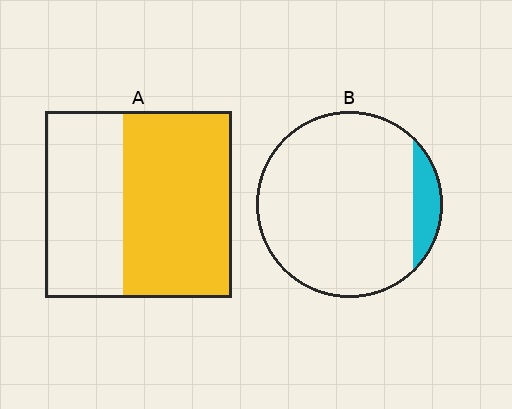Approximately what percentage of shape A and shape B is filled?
A is approximately 60% and B is approximately 10%.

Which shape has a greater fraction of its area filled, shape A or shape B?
Shape A.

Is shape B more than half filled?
No.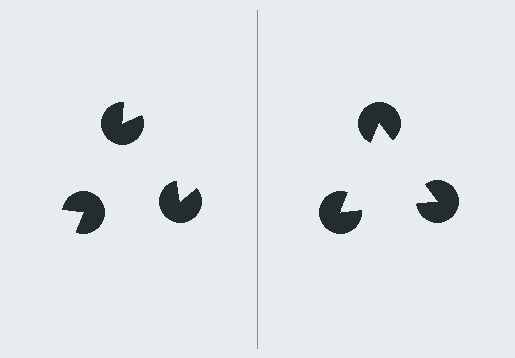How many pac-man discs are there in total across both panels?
6 — 3 on each side.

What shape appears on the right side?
An illusory triangle.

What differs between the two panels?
The pac-man discs are positioned identically on both sides; only the wedge orientations differ. On the right they align to a triangle; on the left they are misaligned.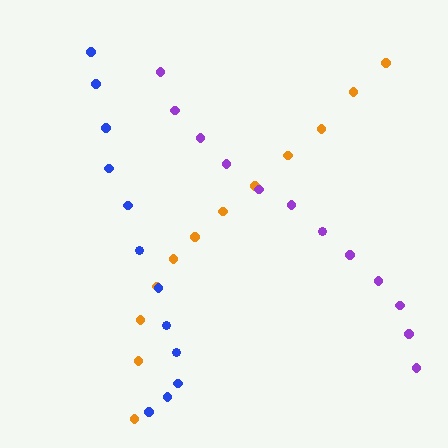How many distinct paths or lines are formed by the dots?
There are 3 distinct paths.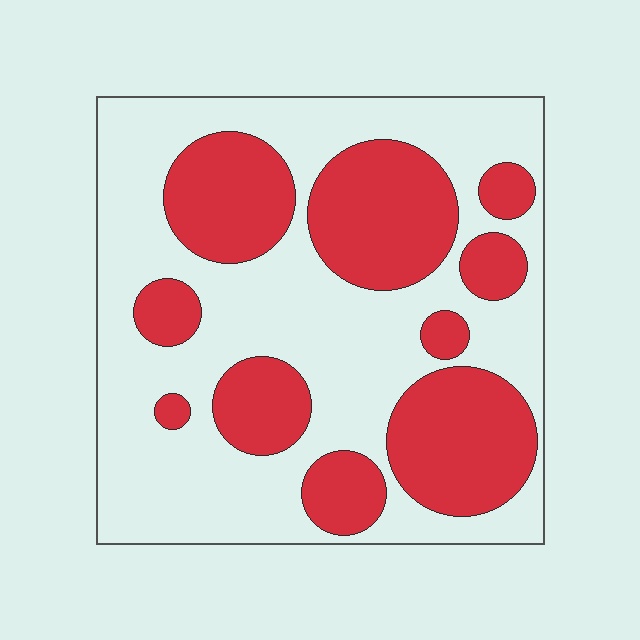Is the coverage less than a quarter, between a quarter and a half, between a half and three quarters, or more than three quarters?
Between a quarter and a half.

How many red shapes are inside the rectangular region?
10.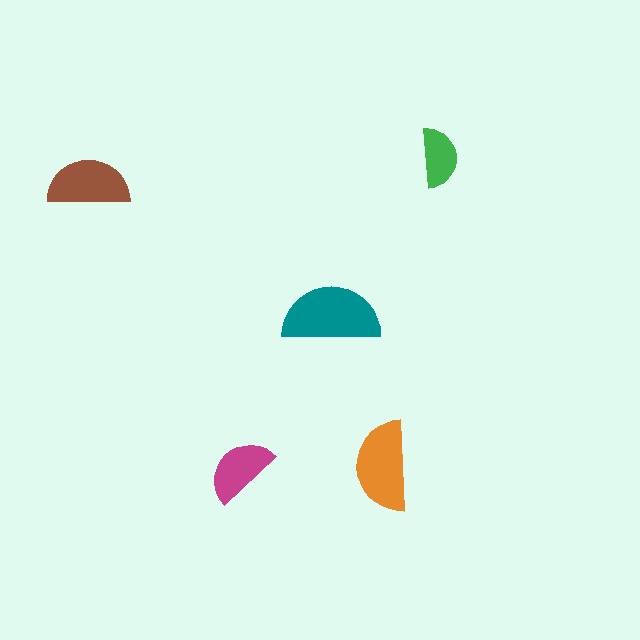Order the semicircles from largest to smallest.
the teal one, the orange one, the brown one, the magenta one, the green one.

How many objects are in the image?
There are 5 objects in the image.